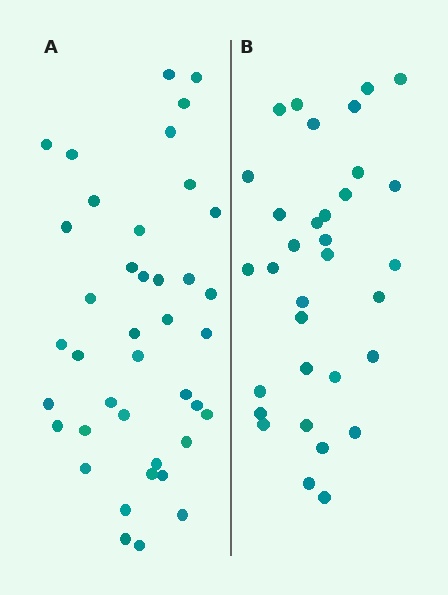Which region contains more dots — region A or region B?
Region A (the left region) has more dots.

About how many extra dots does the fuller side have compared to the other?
Region A has roughly 8 or so more dots than region B.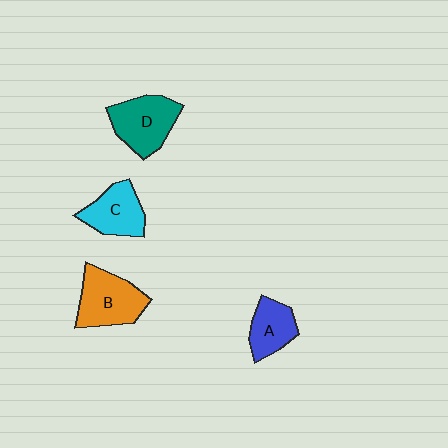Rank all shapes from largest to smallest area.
From largest to smallest: B (orange), D (teal), C (cyan), A (blue).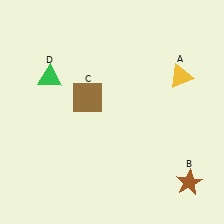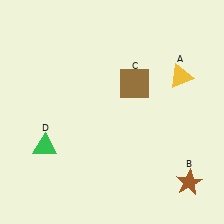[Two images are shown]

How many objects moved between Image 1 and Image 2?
2 objects moved between the two images.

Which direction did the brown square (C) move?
The brown square (C) moved right.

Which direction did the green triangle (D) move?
The green triangle (D) moved down.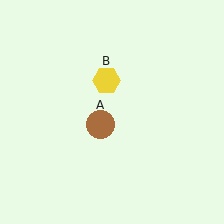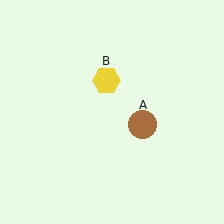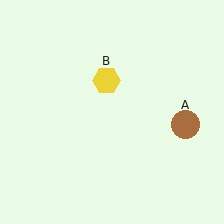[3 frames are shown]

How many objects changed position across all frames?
1 object changed position: brown circle (object A).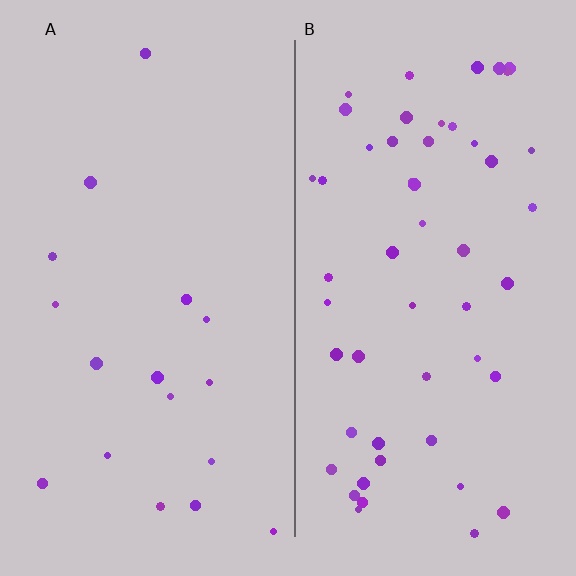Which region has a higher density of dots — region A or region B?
B (the right).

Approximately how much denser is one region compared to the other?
Approximately 3.0× — region B over region A.